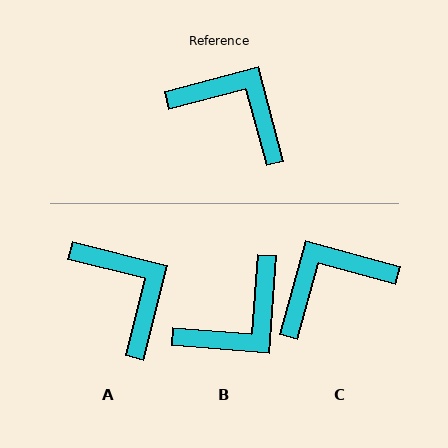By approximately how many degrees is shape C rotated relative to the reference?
Approximately 59 degrees counter-clockwise.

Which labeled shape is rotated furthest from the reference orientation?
B, about 109 degrees away.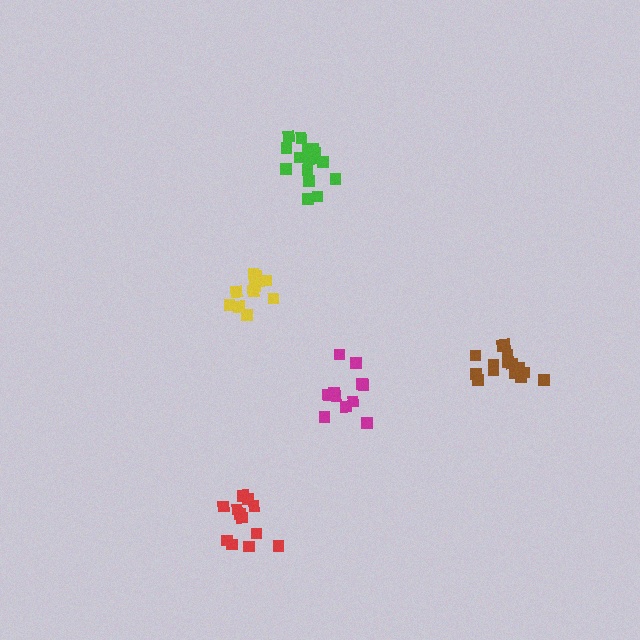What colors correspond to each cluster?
The clusters are colored: green, brown, yellow, magenta, red.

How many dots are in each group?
Group 1: 16 dots, Group 2: 15 dots, Group 3: 11 dots, Group 4: 11 dots, Group 5: 12 dots (65 total).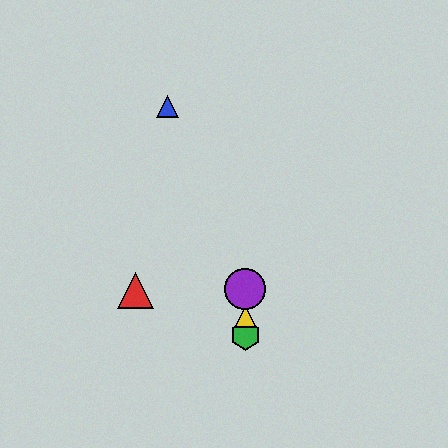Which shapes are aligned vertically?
The green hexagon, the yellow triangle, the purple circle are aligned vertically.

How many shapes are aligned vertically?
3 shapes (the green hexagon, the yellow triangle, the purple circle) are aligned vertically.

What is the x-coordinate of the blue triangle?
The blue triangle is at x≈167.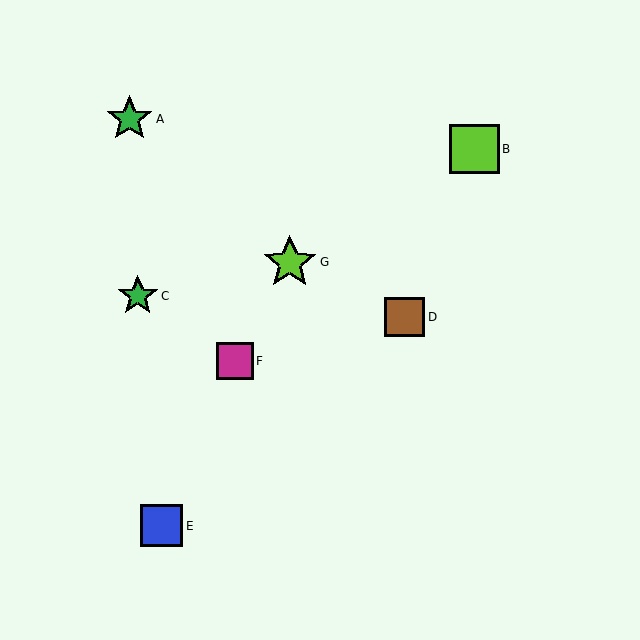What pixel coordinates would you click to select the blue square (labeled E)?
Click at (161, 526) to select the blue square E.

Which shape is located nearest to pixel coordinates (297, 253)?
The lime star (labeled G) at (290, 262) is nearest to that location.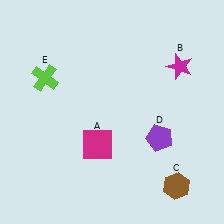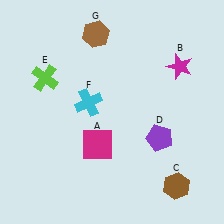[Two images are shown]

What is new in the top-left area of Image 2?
A brown hexagon (G) was added in the top-left area of Image 2.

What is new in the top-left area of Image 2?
A cyan cross (F) was added in the top-left area of Image 2.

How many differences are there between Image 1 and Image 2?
There are 2 differences between the two images.